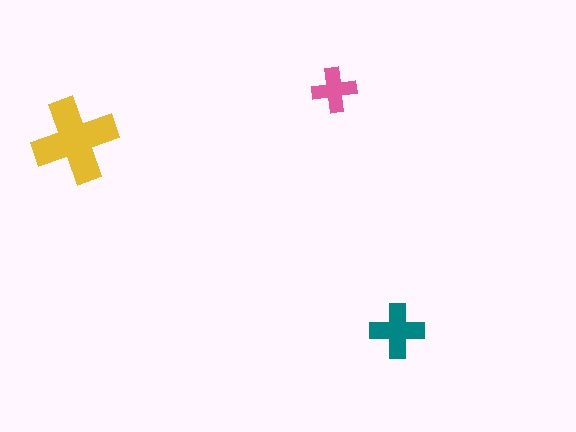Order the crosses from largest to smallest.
the yellow one, the teal one, the pink one.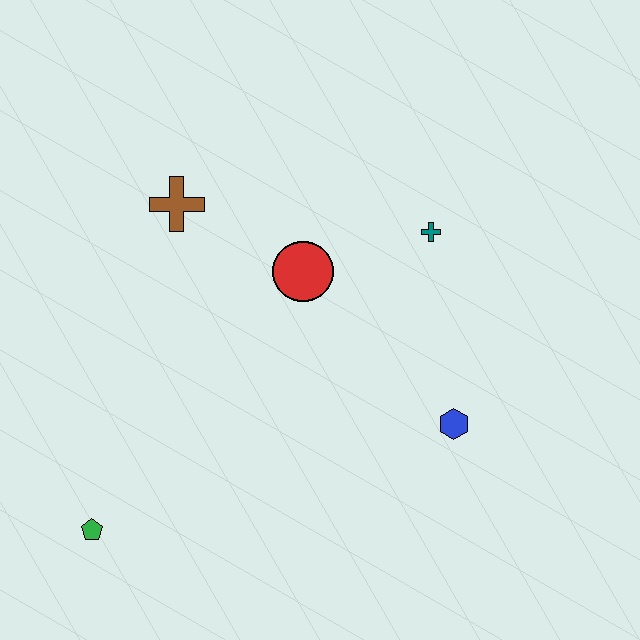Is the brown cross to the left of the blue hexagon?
Yes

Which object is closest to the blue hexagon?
The teal cross is closest to the blue hexagon.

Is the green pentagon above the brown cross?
No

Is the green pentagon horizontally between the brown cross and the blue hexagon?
No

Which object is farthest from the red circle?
The green pentagon is farthest from the red circle.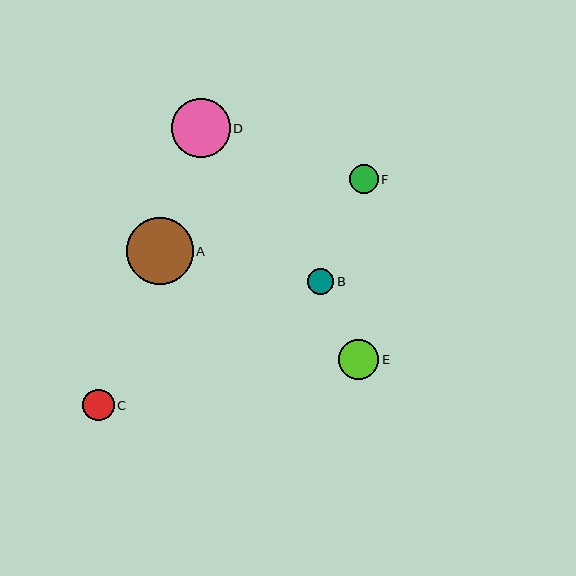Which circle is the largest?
Circle A is the largest with a size of approximately 67 pixels.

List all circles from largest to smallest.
From largest to smallest: A, D, E, C, F, B.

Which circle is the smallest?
Circle B is the smallest with a size of approximately 26 pixels.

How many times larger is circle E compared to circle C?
Circle E is approximately 1.2 times the size of circle C.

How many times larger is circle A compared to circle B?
Circle A is approximately 2.6 times the size of circle B.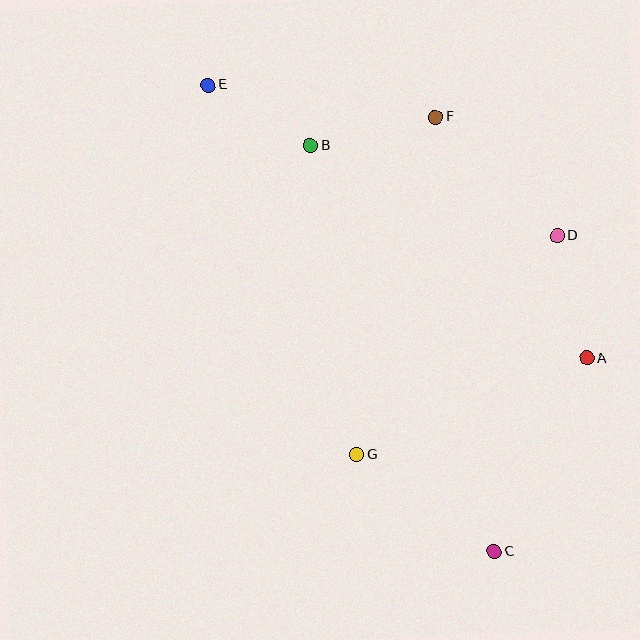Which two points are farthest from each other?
Points C and E are farthest from each other.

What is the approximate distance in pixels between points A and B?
The distance between A and B is approximately 349 pixels.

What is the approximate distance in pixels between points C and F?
The distance between C and F is approximately 438 pixels.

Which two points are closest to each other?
Points B and E are closest to each other.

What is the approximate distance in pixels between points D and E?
The distance between D and E is approximately 381 pixels.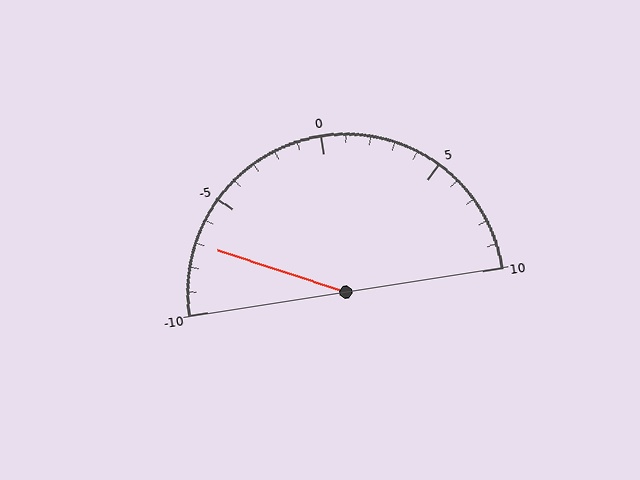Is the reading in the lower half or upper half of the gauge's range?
The reading is in the lower half of the range (-10 to 10).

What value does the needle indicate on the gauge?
The needle indicates approximately -7.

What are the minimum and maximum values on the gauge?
The gauge ranges from -10 to 10.